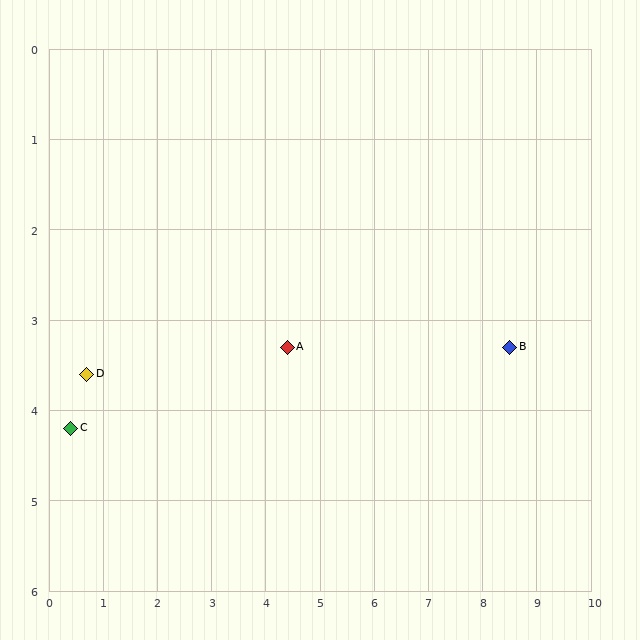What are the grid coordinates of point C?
Point C is at approximately (0.4, 4.2).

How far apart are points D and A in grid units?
Points D and A are about 3.7 grid units apart.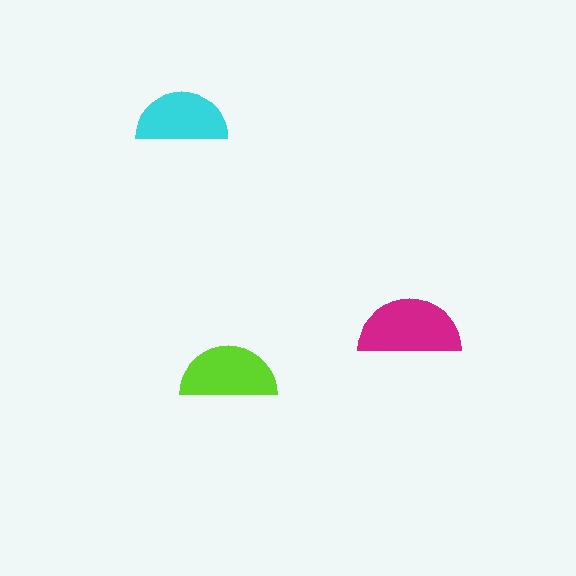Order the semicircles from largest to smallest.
the magenta one, the lime one, the cyan one.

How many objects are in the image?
There are 3 objects in the image.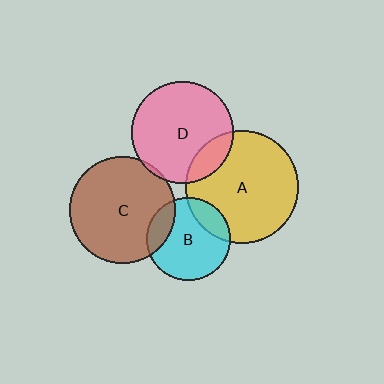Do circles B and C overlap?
Yes.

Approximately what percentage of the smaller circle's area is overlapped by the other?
Approximately 20%.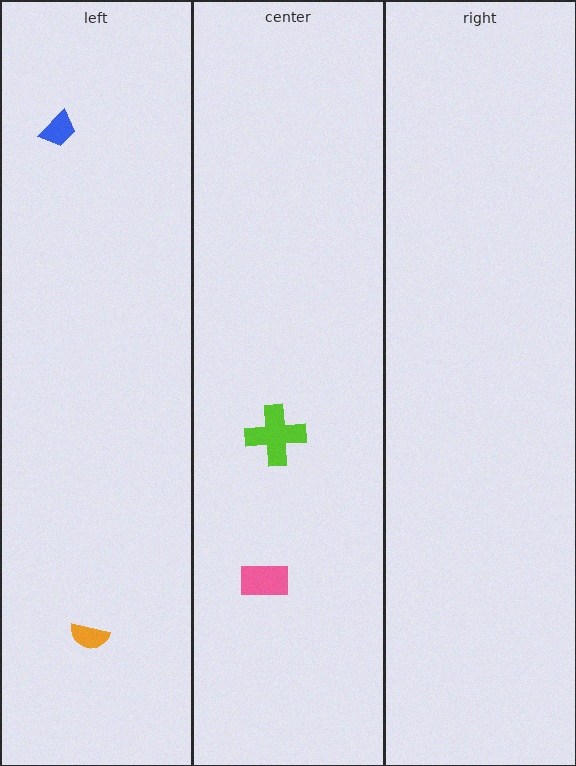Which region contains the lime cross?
The center region.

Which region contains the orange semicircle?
The left region.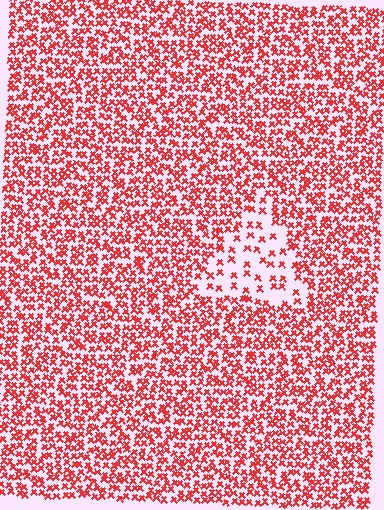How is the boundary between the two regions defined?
The boundary is defined by a change in element density (approximately 2.7x ratio). All elements are the same color, size, and shape.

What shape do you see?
I see a triangle.